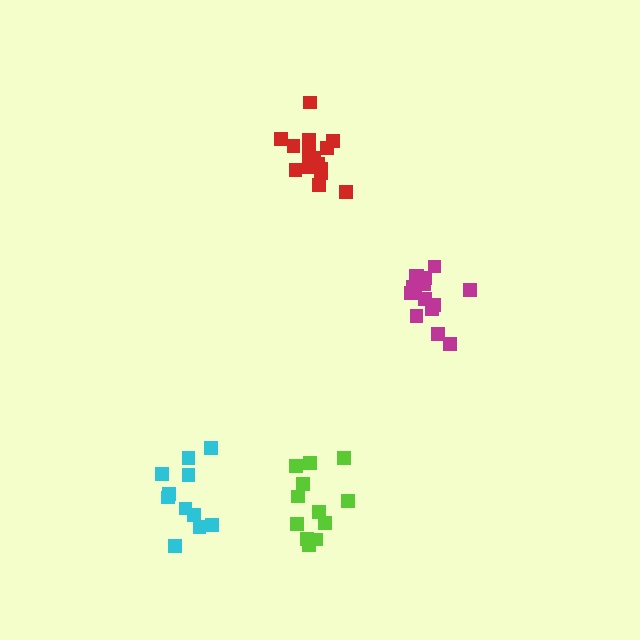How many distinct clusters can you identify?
There are 4 distinct clusters.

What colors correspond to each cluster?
The clusters are colored: cyan, magenta, lime, red.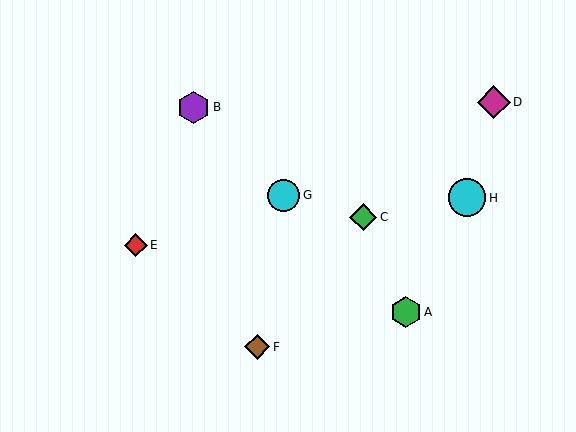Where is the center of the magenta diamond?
The center of the magenta diamond is at (494, 102).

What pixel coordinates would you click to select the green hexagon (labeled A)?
Click at (406, 312) to select the green hexagon A.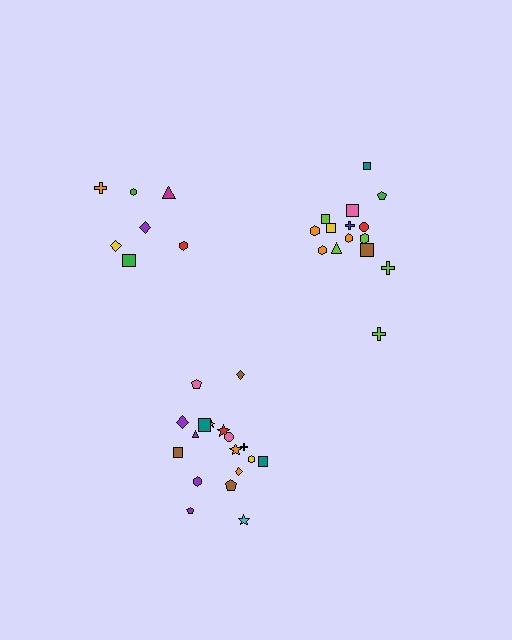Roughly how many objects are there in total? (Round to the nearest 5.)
Roughly 40 objects in total.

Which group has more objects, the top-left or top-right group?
The top-right group.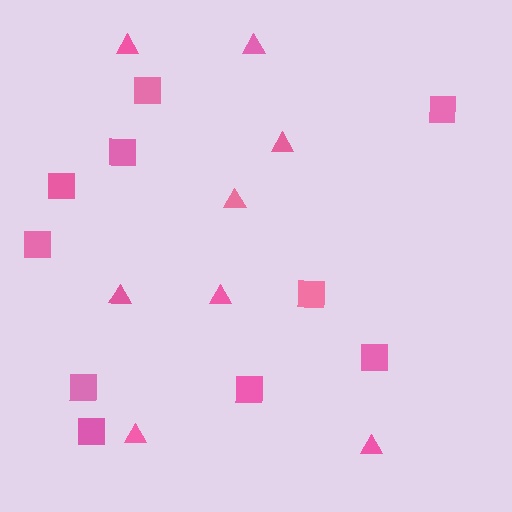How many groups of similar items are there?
There are 2 groups: one group of triangles (8) and one group of squares (10).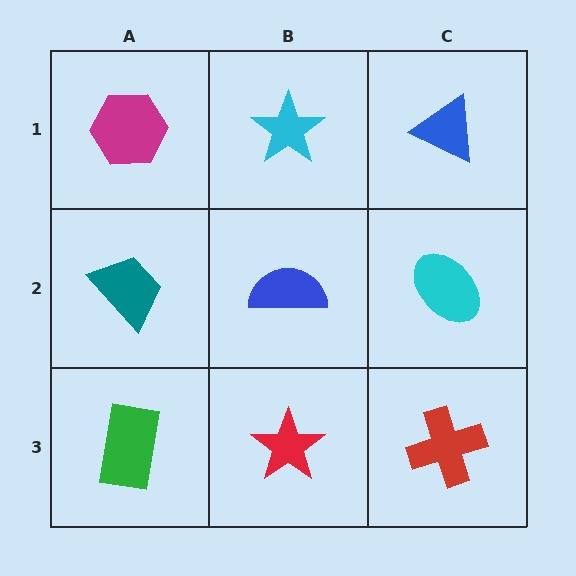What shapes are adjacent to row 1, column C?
A cyan ellipse (row 2, column C), a cyan star (row 1, column B).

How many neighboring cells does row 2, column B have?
4.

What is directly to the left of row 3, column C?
A red star.